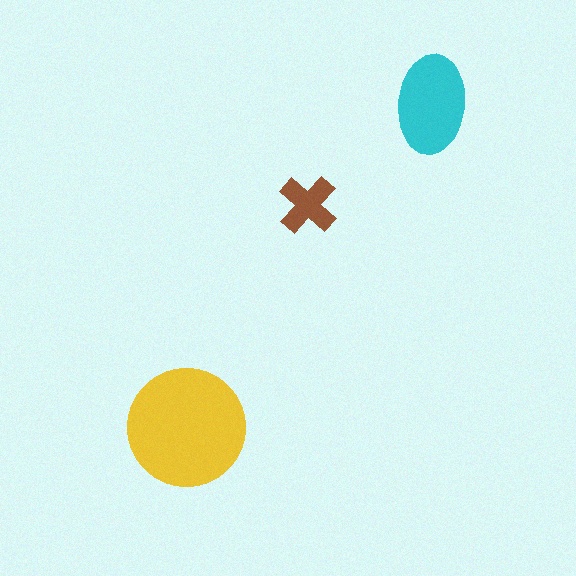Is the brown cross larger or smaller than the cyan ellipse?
Smaller.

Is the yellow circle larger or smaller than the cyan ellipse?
Larger.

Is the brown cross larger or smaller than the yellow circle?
Smaller.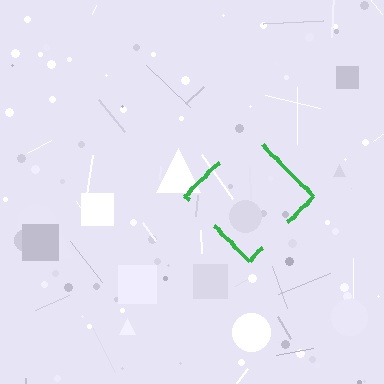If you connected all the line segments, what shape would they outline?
They would outline a diamond.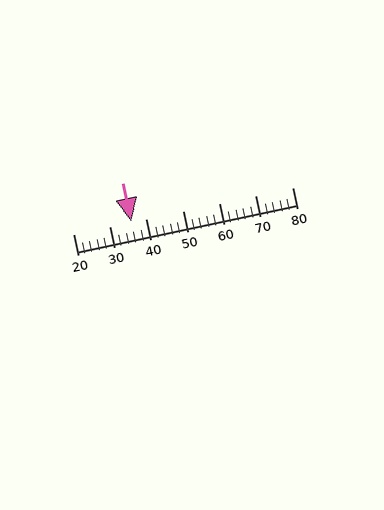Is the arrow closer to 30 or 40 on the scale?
The arrow is closer to 40.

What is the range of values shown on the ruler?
The ruler shows values from 20 to 80.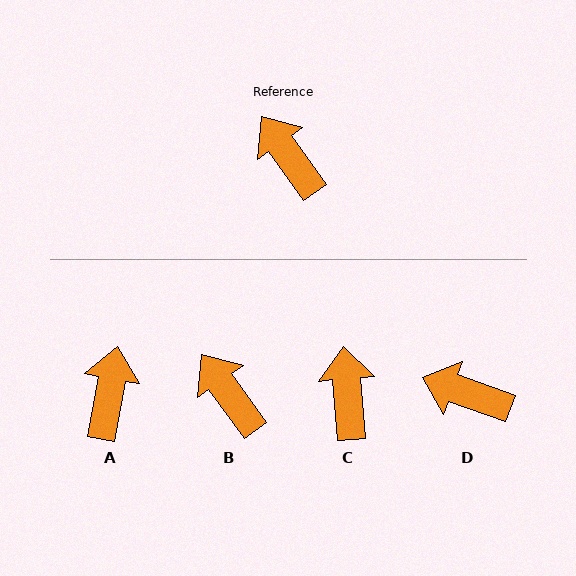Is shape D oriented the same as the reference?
No, it is off by about 35 degrees.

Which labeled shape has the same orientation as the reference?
B.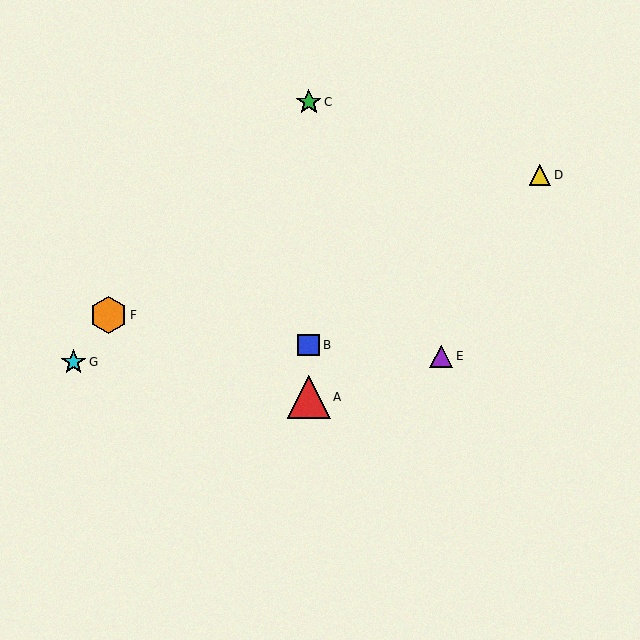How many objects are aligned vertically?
3 objects (A, B, C) are aligned vertically.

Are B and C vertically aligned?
Yes, both are at x≈309.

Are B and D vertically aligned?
No, B is at x≈309 and D is at x≈540.